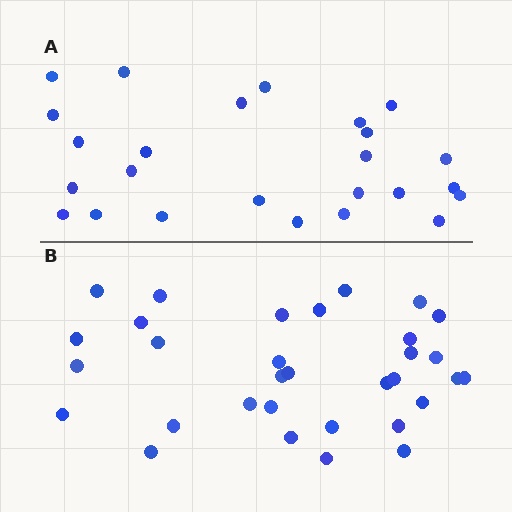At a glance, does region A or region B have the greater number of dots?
Region B (the bottom region) has more dots.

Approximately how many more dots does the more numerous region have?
Region B has roughly 8 or so more dots than region A.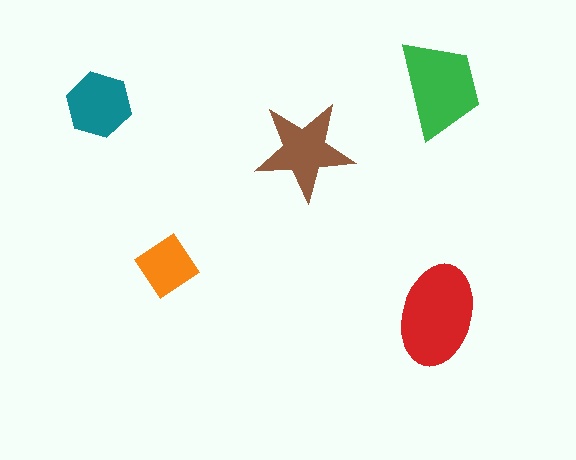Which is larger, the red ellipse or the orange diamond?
The red ellipse.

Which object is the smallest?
The orange diamond.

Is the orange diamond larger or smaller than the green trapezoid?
Smaller.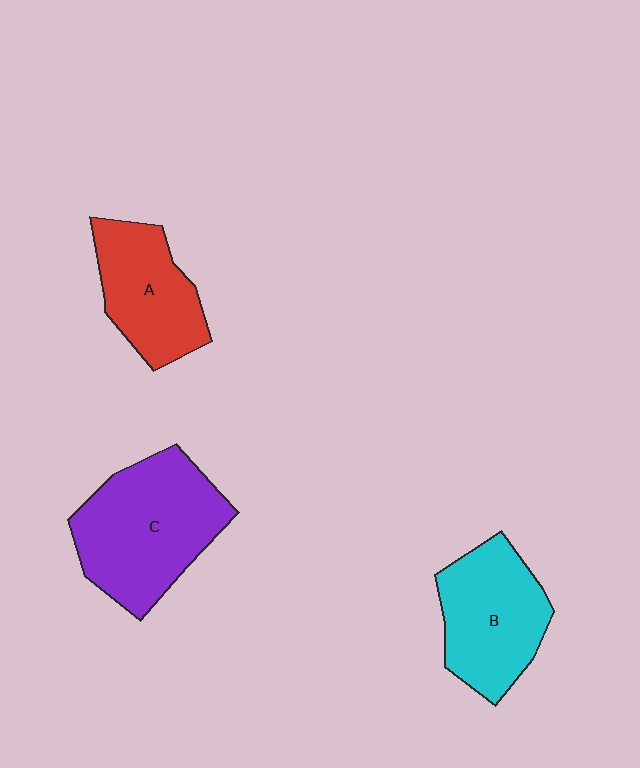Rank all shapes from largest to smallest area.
From largest to smallest: C (purple), B (cyan), A (red).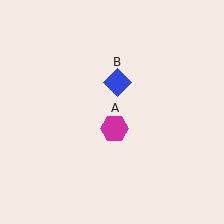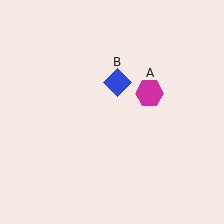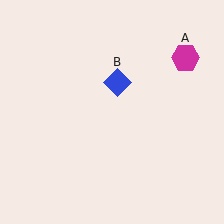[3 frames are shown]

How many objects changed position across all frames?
1 object changed position: magenta hexagon (object A).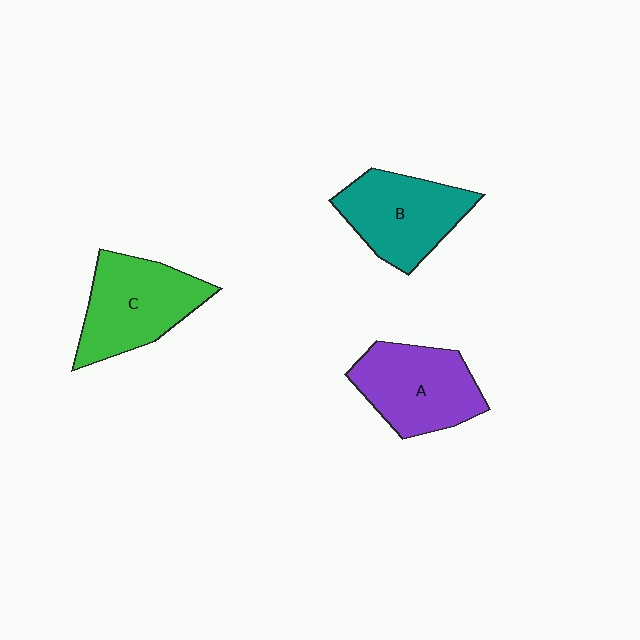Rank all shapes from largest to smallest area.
From largest to smallest: C (green), A (purple), B (teal).